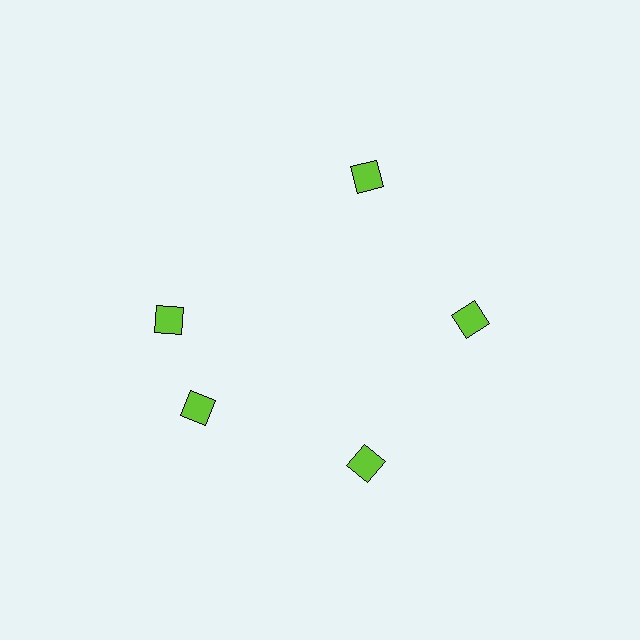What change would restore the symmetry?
The symmetry would be restored by rotating it back into even spacing with its neighbors so that all 5 diamonds sit at equal angles and equal distance from the center.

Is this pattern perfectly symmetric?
No. The 5 lime diamonds are arranged in a ring, but one element near the 10 o'clock position is rotated out of alignment along the ring, breaking the 5-fold rotational symmetry.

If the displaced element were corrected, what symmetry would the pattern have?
It would have 5-fold rotational symmetry — the pattern would map onto itself every 72 degrees.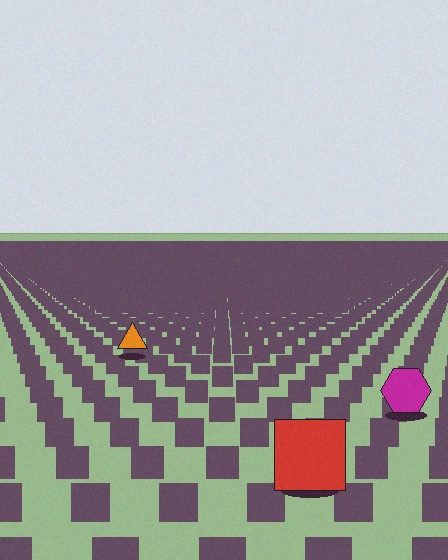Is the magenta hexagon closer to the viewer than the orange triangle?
Yes. The magenta hexagon is closer — you can tell from the texture gradient: the ground texture is coarser near it.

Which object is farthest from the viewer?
The orange triangle is farthest from the viewer. It appears smaller and the ground texture around it is denser.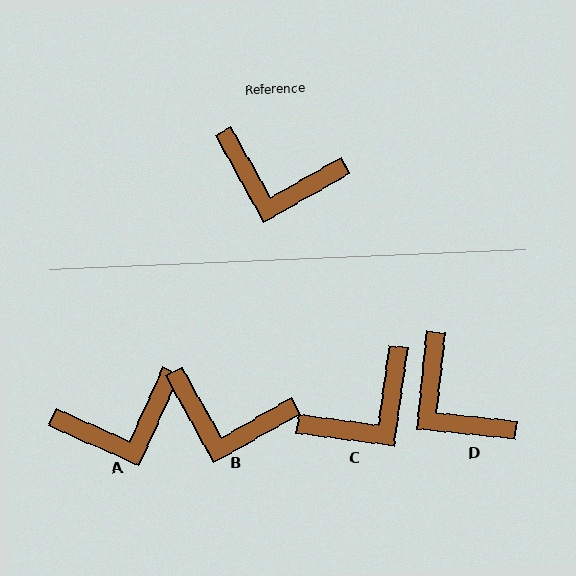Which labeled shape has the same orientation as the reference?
B.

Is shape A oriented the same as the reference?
No, it is off by about 37 degrees.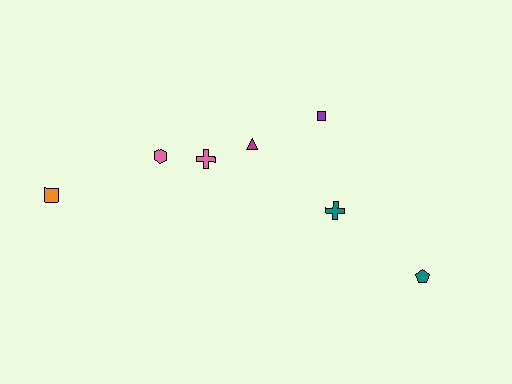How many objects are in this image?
There are 7 objects.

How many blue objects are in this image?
There are no blue objects.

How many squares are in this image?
There are 2 squares.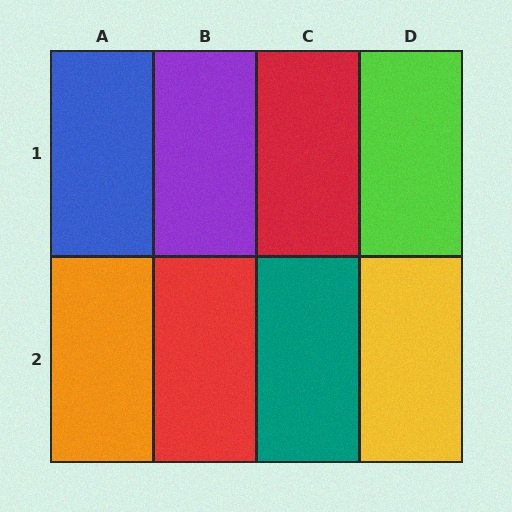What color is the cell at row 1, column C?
Red.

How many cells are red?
2 cells are red.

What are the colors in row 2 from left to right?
Orange, red, teal, yellow.